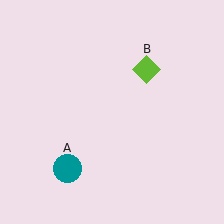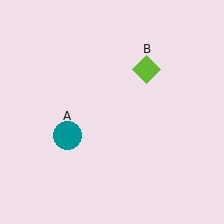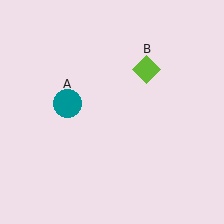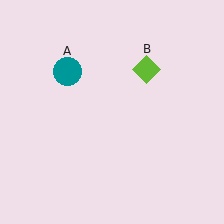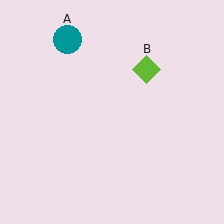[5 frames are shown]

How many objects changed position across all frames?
1 object changed position: teal circle (object A).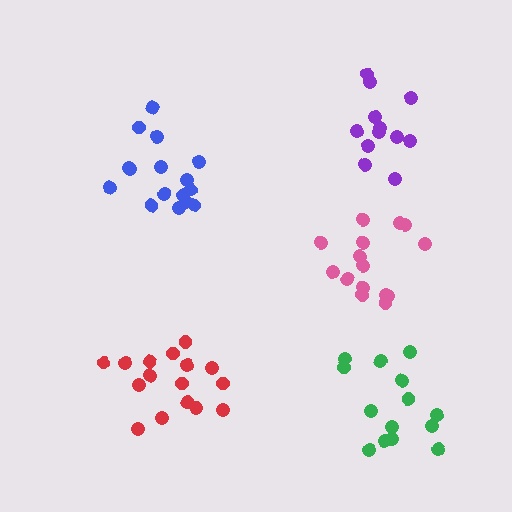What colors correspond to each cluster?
The clusters are colored: pink, red, blue, purple, green.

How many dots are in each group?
Group 1: 15 dots, Group 2: 16 dots, Group 3: 16 dots, Group 4: 12 dots, Group 5: 14 dots (73 total).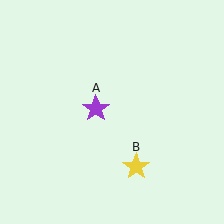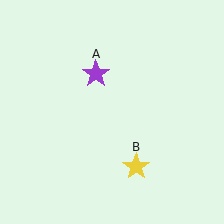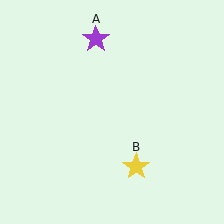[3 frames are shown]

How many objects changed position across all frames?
1 object changed position: purple star (object A).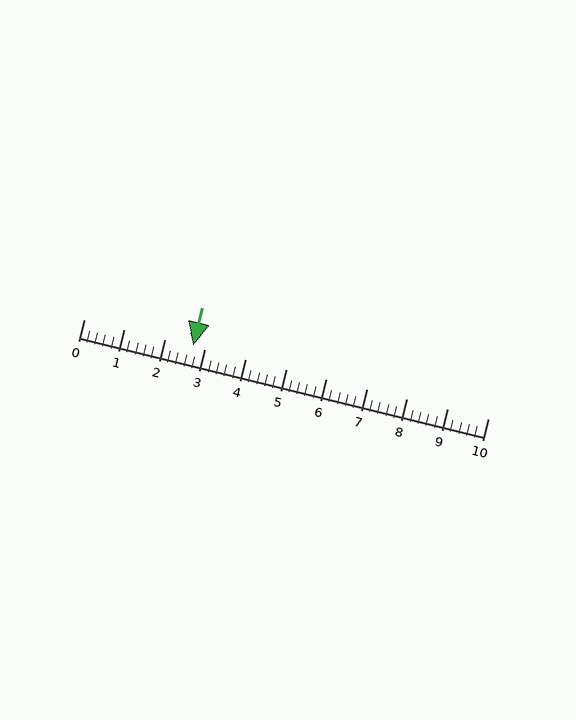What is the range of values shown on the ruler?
The ruler shows values from 0 to 10.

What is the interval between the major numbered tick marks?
The major tick marks are spaced 1 units apart.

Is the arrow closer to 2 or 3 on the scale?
The arrow is closer to 3.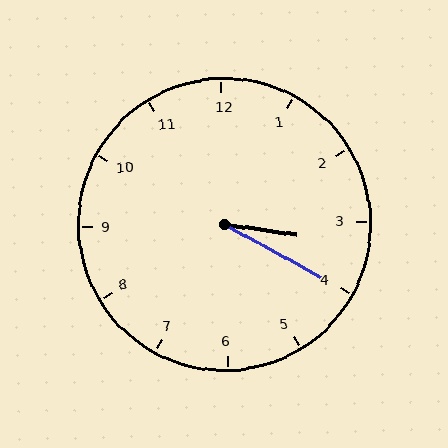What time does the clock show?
3:20.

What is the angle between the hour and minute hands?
Approximately 20 degrees.